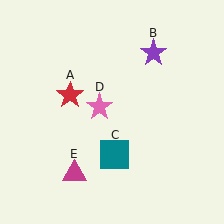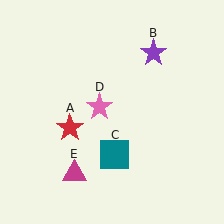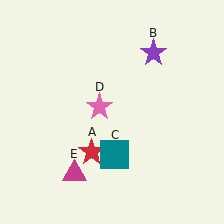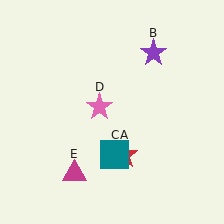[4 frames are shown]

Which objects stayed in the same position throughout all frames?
Purple star (object B) and teal square (object C) and pink star (object D) and magenta triangle (object E) remained stationary.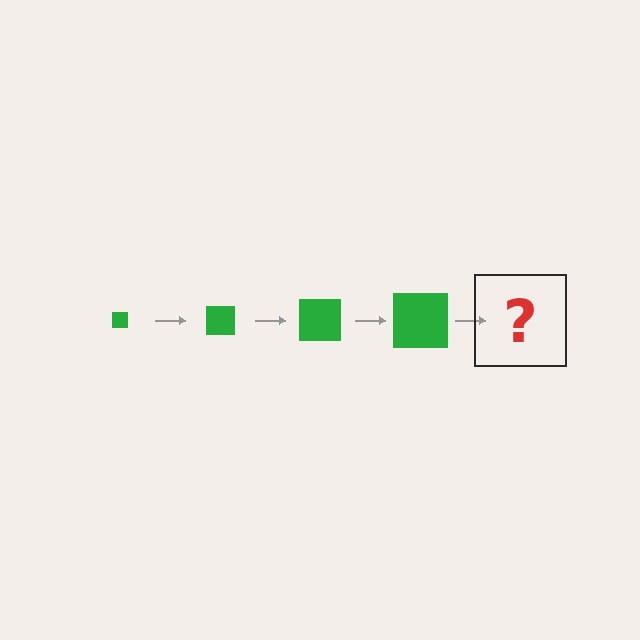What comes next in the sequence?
The next element should be a green square, larger than the previous one.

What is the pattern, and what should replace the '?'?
The pattern is that the square gets progressively larger each step. The '?' should be a green square, larger than the previous one.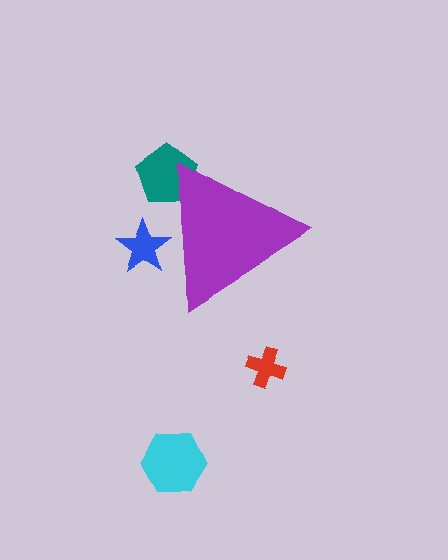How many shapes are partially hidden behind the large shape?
2 shapes are partially hidden.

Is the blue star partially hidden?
Yes, the blue star is partially hidden behind the purple triangle.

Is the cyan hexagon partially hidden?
No, the cyan hexagon is fully visible.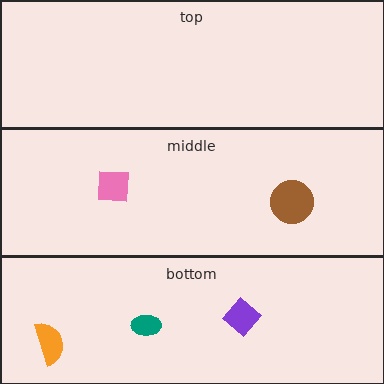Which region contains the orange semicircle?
The bottom region.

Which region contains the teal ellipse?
The bottom region.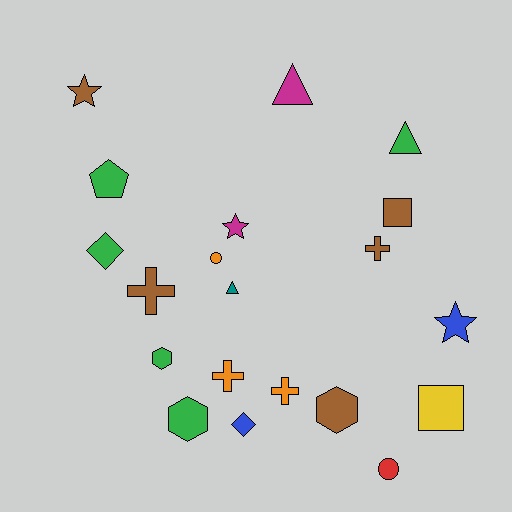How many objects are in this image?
There are 20 objects.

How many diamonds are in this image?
There are 2 diamonds.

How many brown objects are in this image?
There are 5 brown objects.